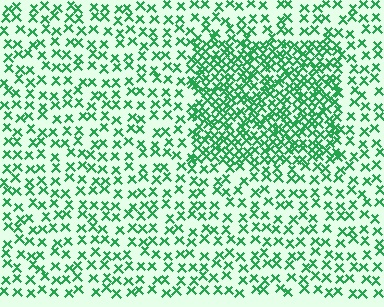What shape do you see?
I see a rectangle.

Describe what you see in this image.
The image contains small green elements arranged at two different densities. A rectangle-shaped region is visible where the elements are more densely packed than the surrounding area.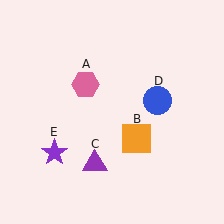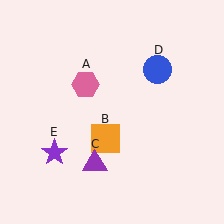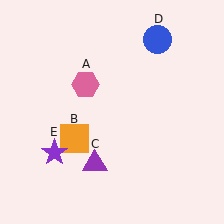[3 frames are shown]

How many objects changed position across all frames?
2 objects changed position: orange square (object B), blue circle (object D).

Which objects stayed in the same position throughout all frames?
Pink hexagon (object A) and purple triangle (object C) and purple star (object E) remained stationary.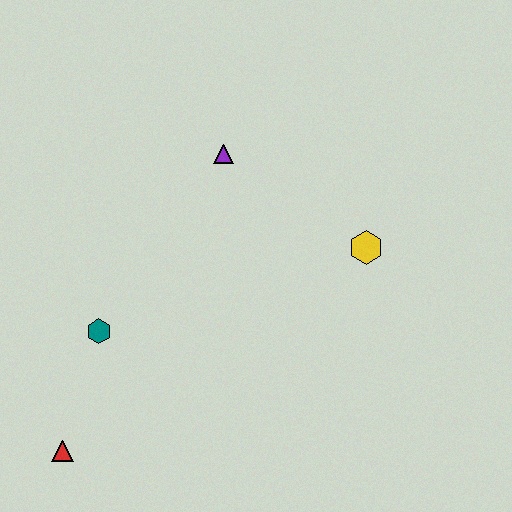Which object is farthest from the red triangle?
The yellow hexagon is farthest from the red triangle.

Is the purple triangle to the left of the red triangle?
No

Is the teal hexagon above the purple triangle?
No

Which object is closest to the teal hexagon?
The red triangle is closest to the teal hexagon.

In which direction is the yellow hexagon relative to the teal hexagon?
The yellow hexagon is to the right of the teal hexagon.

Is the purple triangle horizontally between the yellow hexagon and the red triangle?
Yes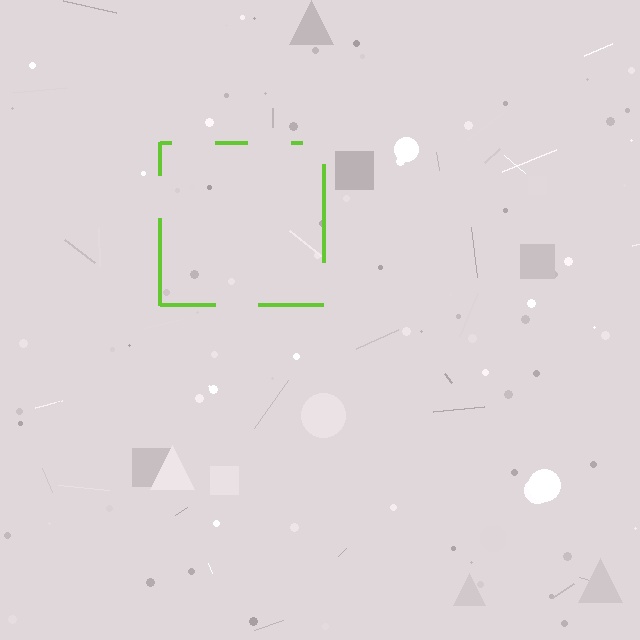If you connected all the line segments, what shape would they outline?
They would outline a square.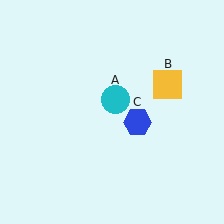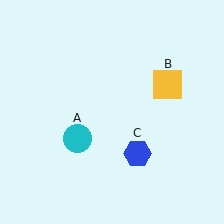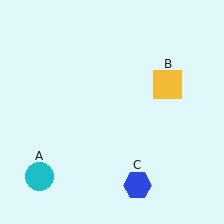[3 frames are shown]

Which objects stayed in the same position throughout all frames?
Yellow square (object B) remained stationary.